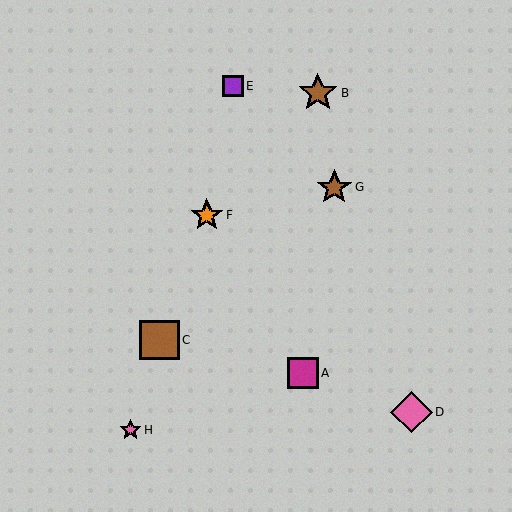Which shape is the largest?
The pink diamond (labeled D) is the largest.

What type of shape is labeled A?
Shape A is a magenta square.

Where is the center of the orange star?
The center of the orange star is at (207, 215).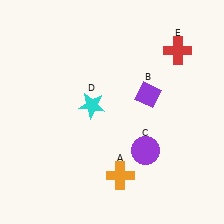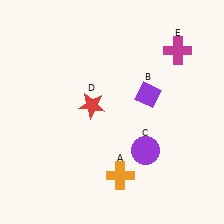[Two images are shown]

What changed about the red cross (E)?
In Image 1, E is red. In Image 2, it changed to magenta.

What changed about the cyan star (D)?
In Image 1, D is cyan. In Image 2, it changed to red.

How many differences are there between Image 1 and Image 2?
There are 2 differences between the two images.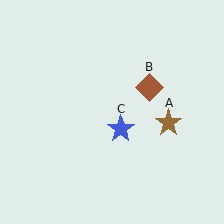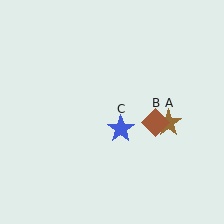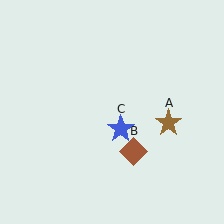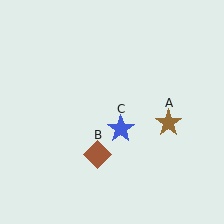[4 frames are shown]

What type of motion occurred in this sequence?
The brown diamond (object B) rotated clockwise around the center of the scene.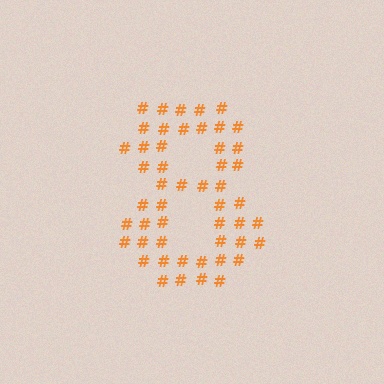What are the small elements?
The small elements are hash symbols.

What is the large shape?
The large shape is the digit 8.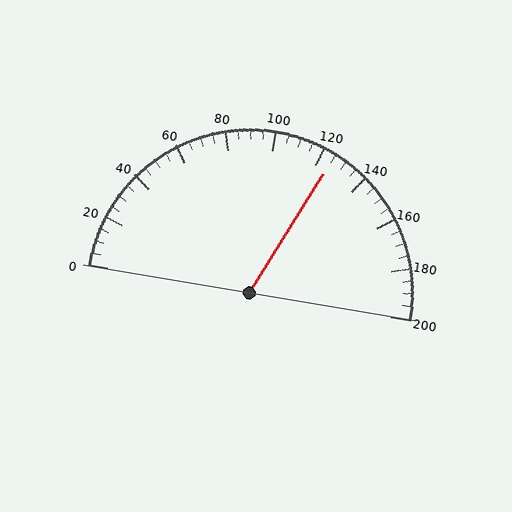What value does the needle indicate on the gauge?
The needle indicates approximately 125.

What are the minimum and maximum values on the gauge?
The gauge ranges from 0 to 200.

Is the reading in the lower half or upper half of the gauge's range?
The reading is in the upper half of the range (0 to 200).